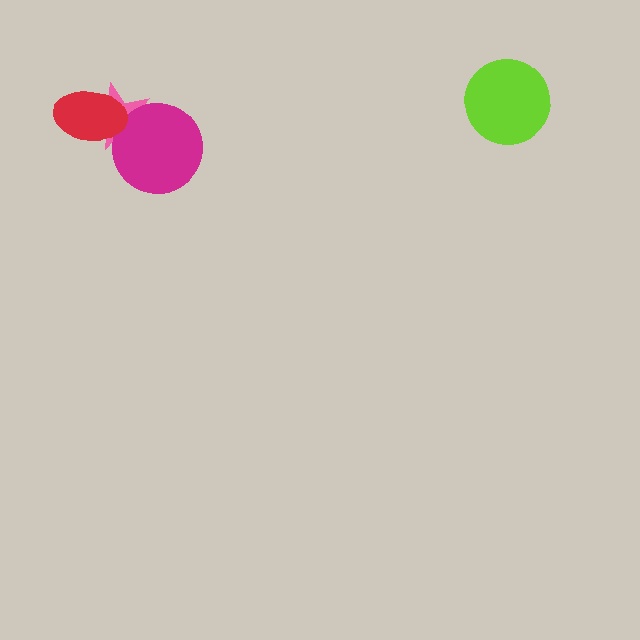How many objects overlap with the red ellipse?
1 object overlaps with the red ellipse.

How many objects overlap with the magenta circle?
1 object overlaps with the magenta circle.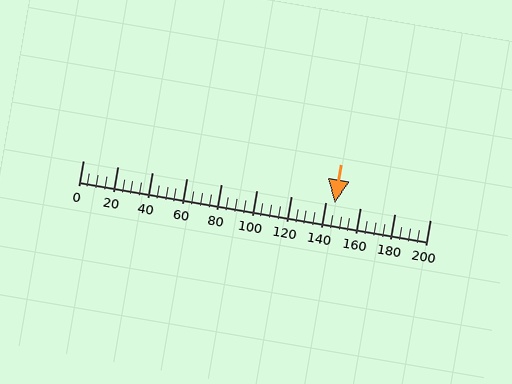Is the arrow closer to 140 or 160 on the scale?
The arrow is closer to 140.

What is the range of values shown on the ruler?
The ruler shows values from 0 to 200.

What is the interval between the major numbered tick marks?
The major tick marks are spaced 20 units apart.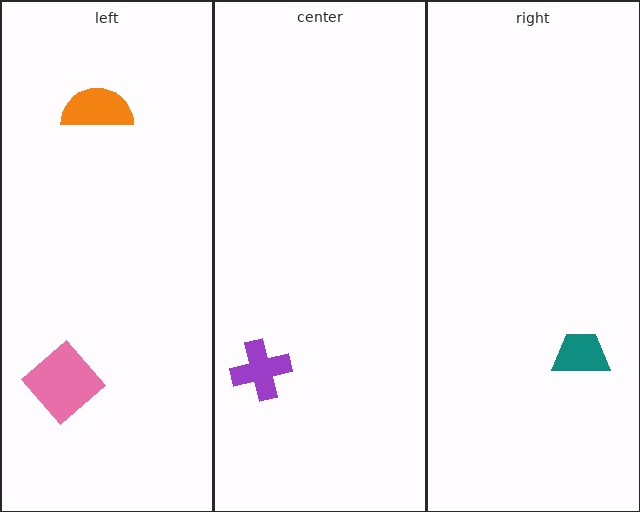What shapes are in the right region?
The teal trapezoid.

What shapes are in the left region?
The orange semicircle, the pink diamond.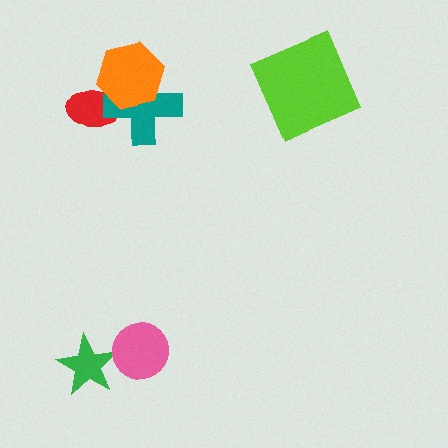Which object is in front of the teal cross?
The orange hexagon is in front of the teal cross.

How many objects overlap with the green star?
1 object overlaps with the green star.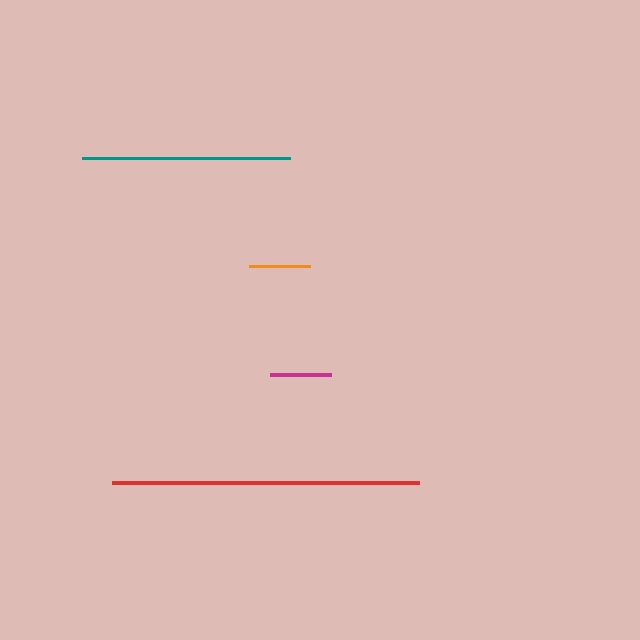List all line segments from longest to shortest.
From longest to shortest: red, teal, orange, magenta.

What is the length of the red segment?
The red segment is approximately 306 pixels long.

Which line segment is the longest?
The red line is the longest at approximately 306 pixels.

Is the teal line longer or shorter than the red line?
The red line is longer than the teal line.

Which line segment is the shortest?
The magenta line is the shortest at approximately 61 pixels.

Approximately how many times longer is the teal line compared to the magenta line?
The teal line is approximately 3.4 times the length of the magenta line.